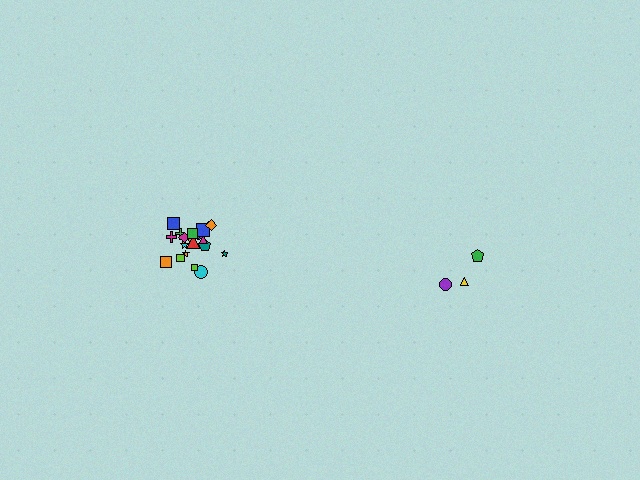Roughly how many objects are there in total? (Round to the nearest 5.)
Roughly 25 objects in total.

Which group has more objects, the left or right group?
The left group.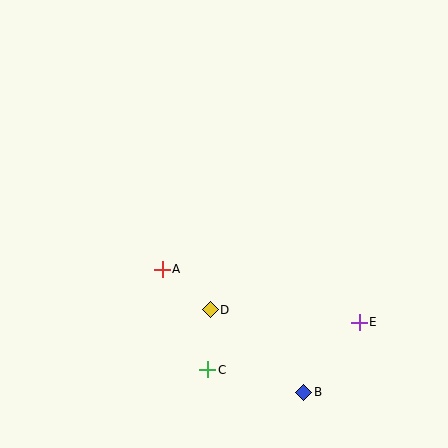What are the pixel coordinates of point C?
Point C is at (208, 370).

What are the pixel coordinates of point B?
Point B is at (304, 392).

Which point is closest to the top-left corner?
Point A is closest to the top-left corner.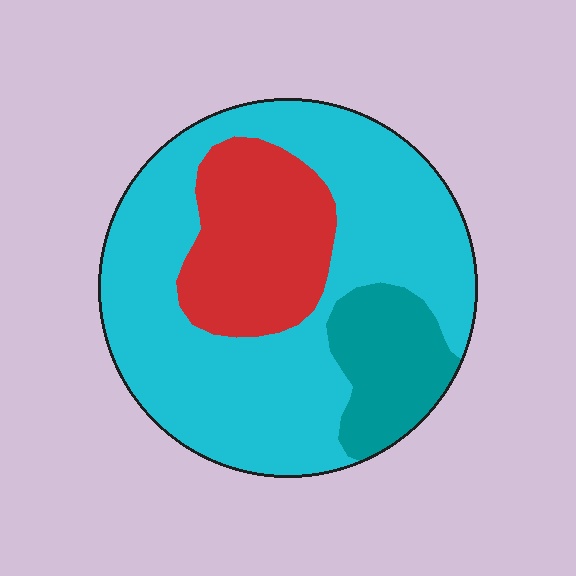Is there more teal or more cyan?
Cyan.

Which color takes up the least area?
Teal, at roughly 15%.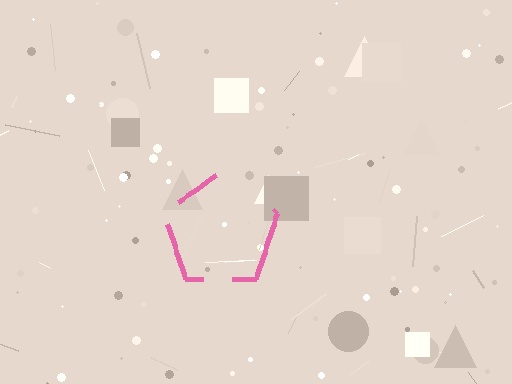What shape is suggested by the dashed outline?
The dashed outline suggests a pentagon.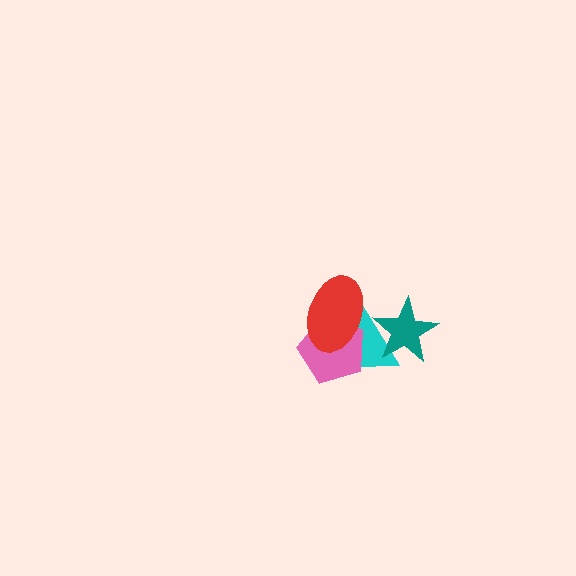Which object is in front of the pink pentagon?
The red ellipse is in front of the pink pentagon.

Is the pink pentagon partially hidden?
Yes, it is partially covered by another shape.